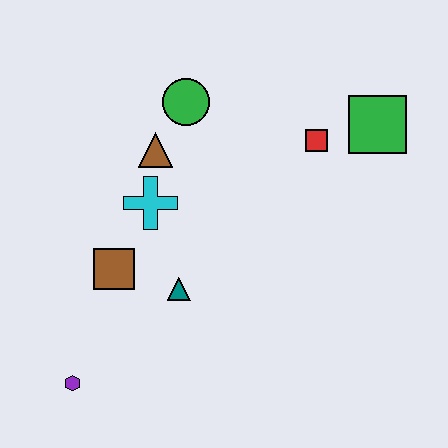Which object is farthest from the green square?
The purple hexagon is farthest from the green square.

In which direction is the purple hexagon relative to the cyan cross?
The purple hexagon is below the cyan cross.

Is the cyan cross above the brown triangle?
No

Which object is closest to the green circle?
The brown triangle is closest to the green circle.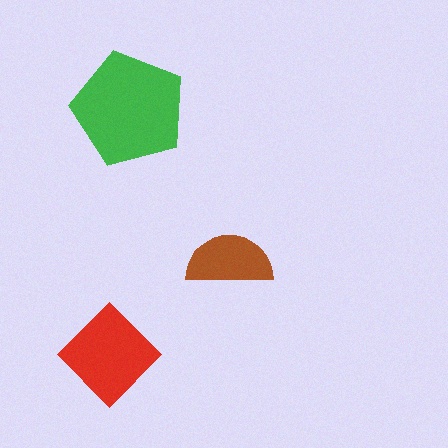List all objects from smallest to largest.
The brown semicircle, the red diamond, the green pentagon.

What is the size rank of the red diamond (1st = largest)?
2nd.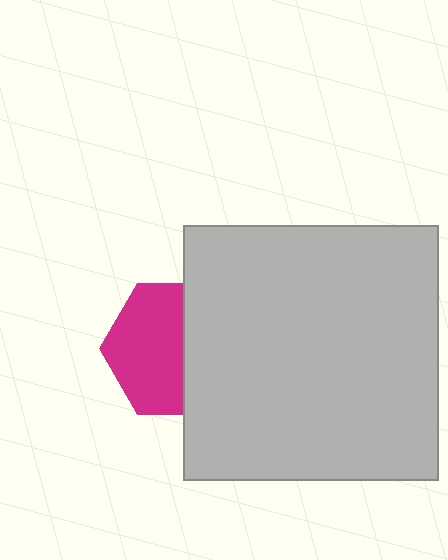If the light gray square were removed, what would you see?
You would see the complete magenta hexagon.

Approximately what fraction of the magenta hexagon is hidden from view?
Roughly 43% of the magenta hexagon is hidden behind the light gray square.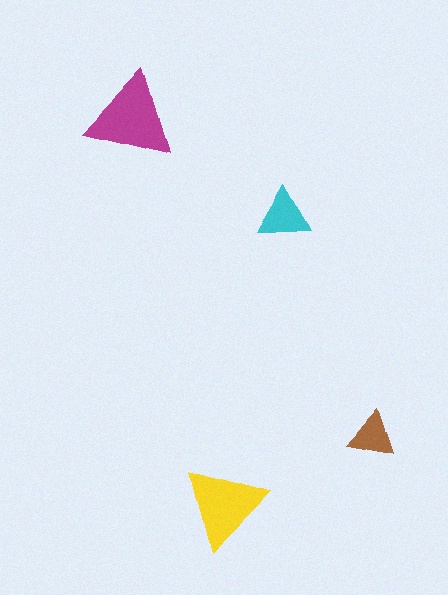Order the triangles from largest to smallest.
the magenta one, the yellow one, the cyan one, the brown one.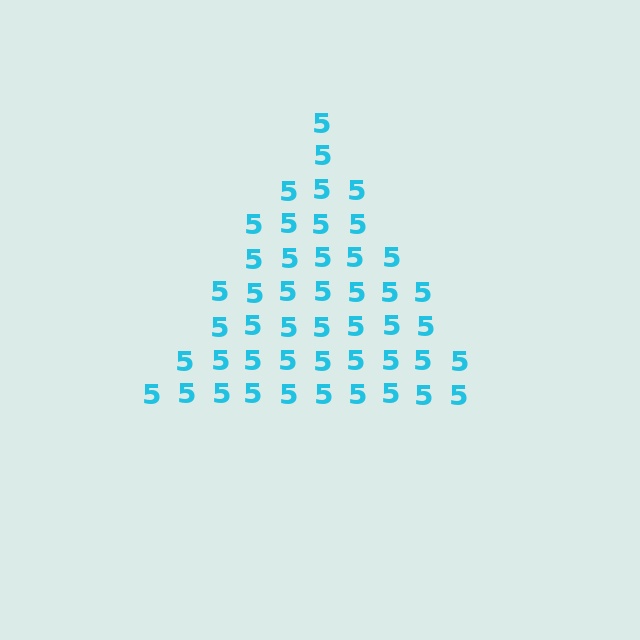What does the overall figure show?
The overall figure shows a triangle.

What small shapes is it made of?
It is made of small digit 5's.